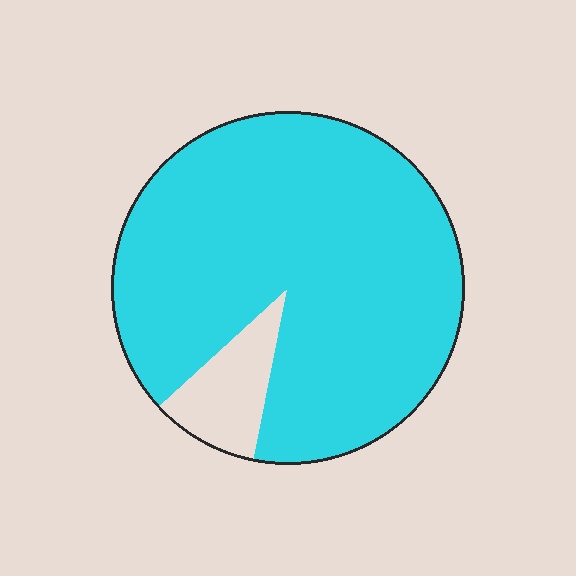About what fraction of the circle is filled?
About nine tenths (9/10).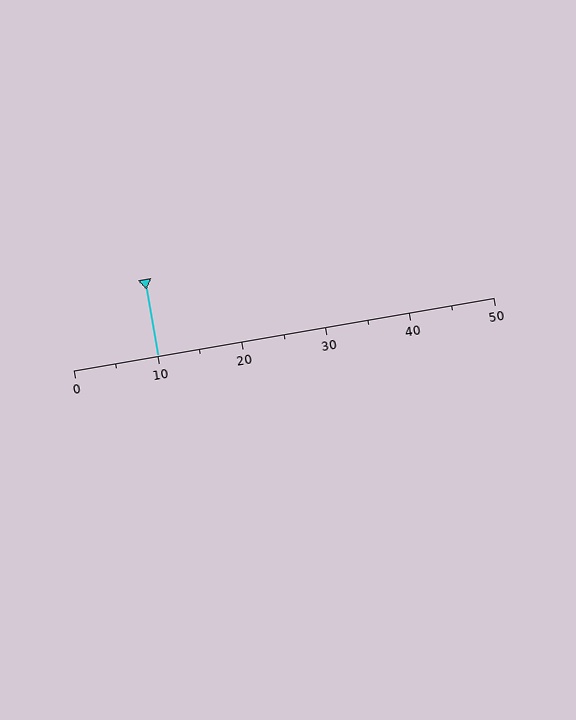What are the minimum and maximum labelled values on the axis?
The axis runs from 0 to 50.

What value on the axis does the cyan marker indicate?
The marker indicates approximately 10.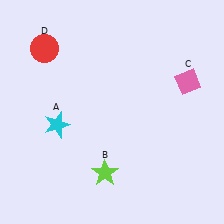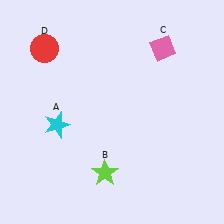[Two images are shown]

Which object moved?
The pink diamond (C) moved up.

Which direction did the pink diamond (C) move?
The pink diamond (C) moved up.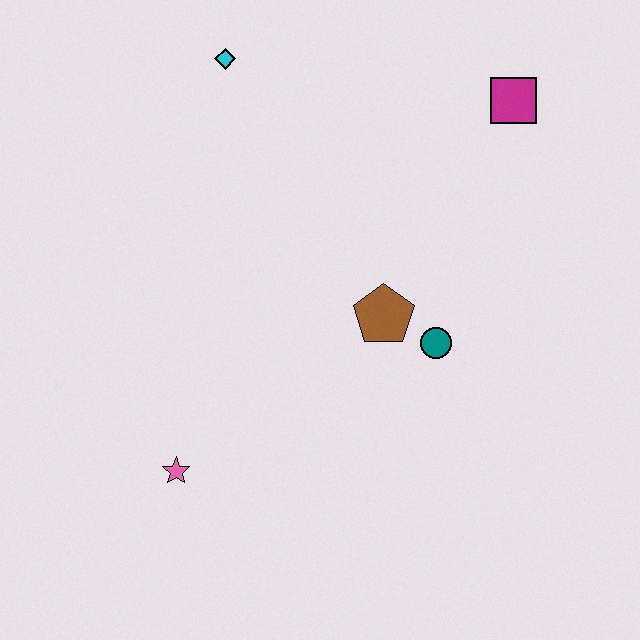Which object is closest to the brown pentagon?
The teal circle is closest to the brown pentagon.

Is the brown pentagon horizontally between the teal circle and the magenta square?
No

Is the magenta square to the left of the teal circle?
No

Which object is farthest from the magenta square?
The pink star is farthest from the magenta square.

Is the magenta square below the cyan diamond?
Yes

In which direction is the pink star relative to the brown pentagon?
The pink star is to the left of the brown pentagon.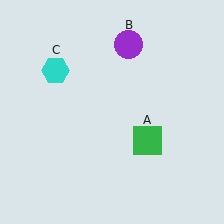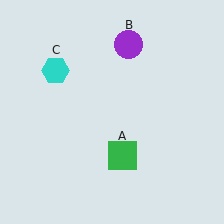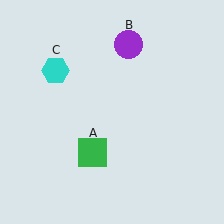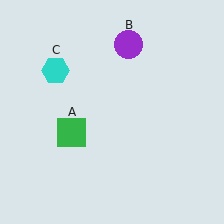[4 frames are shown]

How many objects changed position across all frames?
1 object changed position: green square (object A).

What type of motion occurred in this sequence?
The green square (object A) rotated clockwise around the center of the scene.